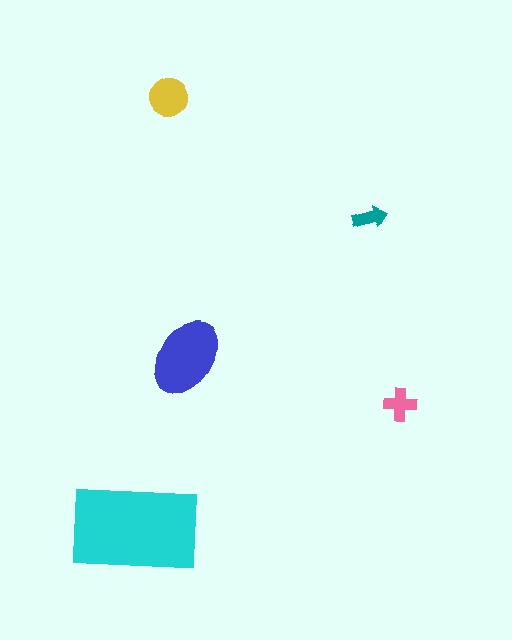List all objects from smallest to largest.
The teal arrow, the pink cross, the yellow circle, the blue ellipse, the cyan rectangle.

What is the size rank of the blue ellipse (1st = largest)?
2nd.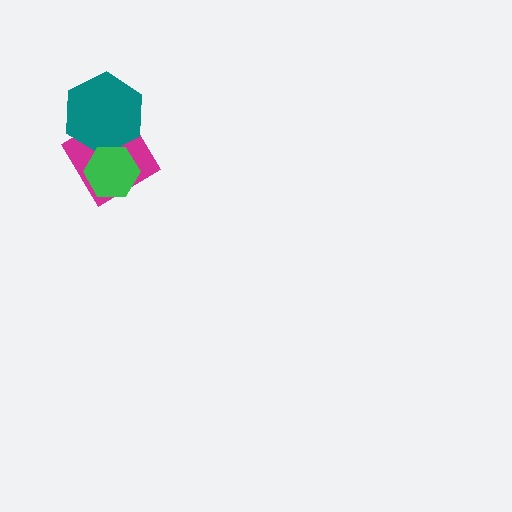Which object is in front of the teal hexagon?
The green hexagon is in front of the teal hexagon.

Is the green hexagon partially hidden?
No, no other shape covers it.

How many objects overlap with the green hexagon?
2 objects overlap with the green hexagon.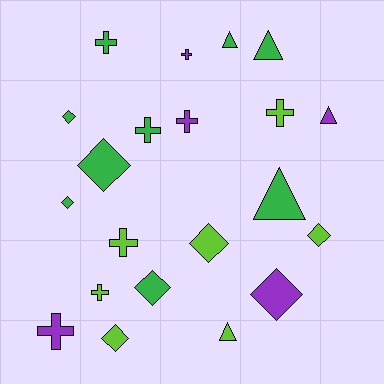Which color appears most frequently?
Green, with 9 objects.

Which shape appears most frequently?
Diamond, with 8 objects.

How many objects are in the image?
There are 21 objects.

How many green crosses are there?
There are 2 green crosses.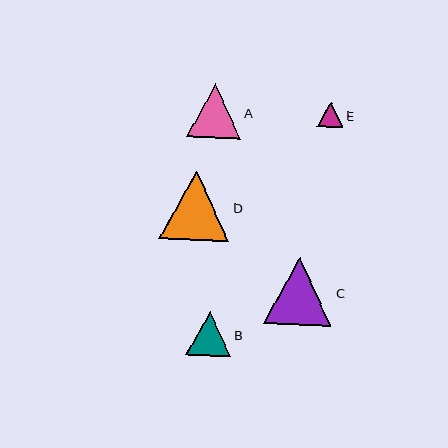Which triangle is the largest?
Triangle D is the largest with a size of approximately 70 pixels.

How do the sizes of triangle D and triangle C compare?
Triangle D and triangle C are approximately the same size.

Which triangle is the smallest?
Triangle E is the smallest with a size of approximately 25 pixels.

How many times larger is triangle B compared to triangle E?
Triangle B is approximately 1.8 times the size of triangle E.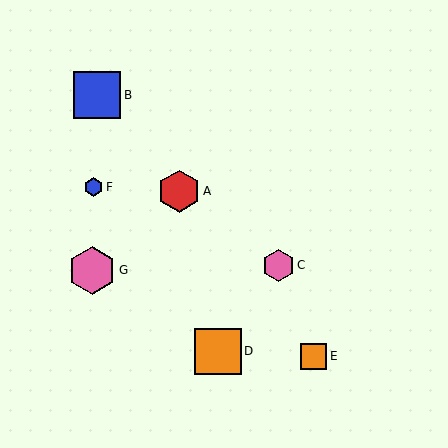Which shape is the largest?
The pink hexagon (labeled G) is the largest.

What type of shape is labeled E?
Shape E is an orange square.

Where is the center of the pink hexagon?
The center of the pink hexagon is at (278, 265).